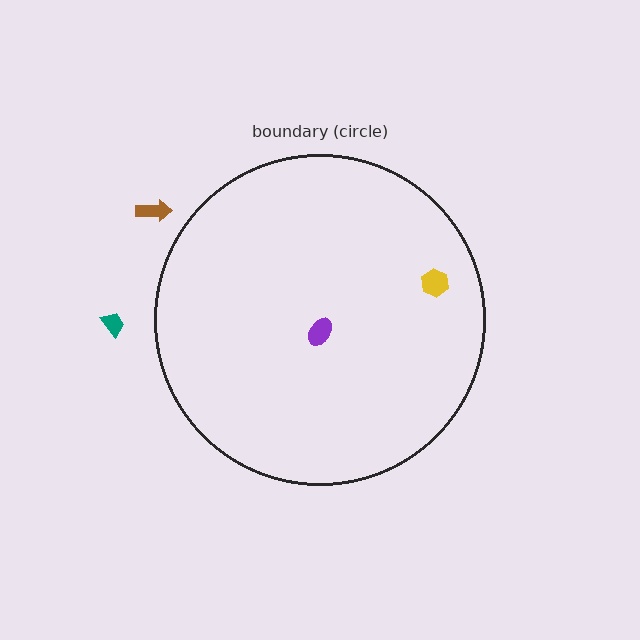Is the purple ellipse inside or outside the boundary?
Inside.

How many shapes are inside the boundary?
2 inside, 2 outside.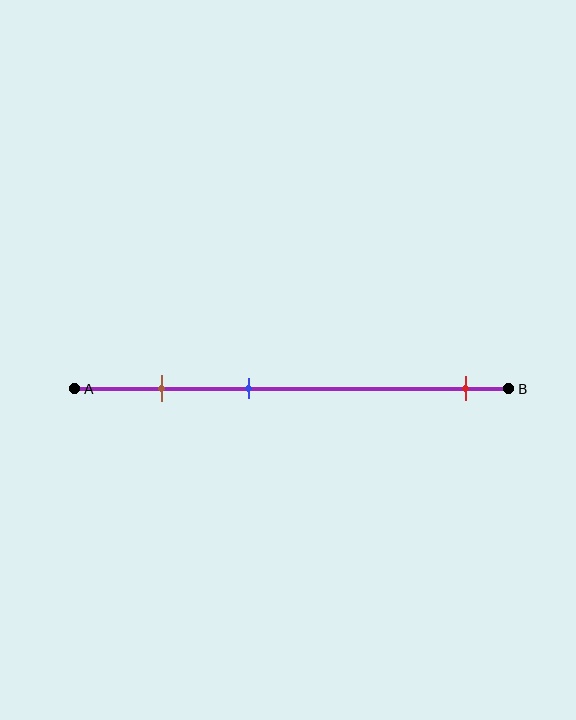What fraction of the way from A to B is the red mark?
The red mark is approximately 90% (0.9) of the way from A to B.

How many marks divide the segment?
There are 3 marks dividing the segment.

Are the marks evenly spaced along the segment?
No, the marks are not evenly spaced.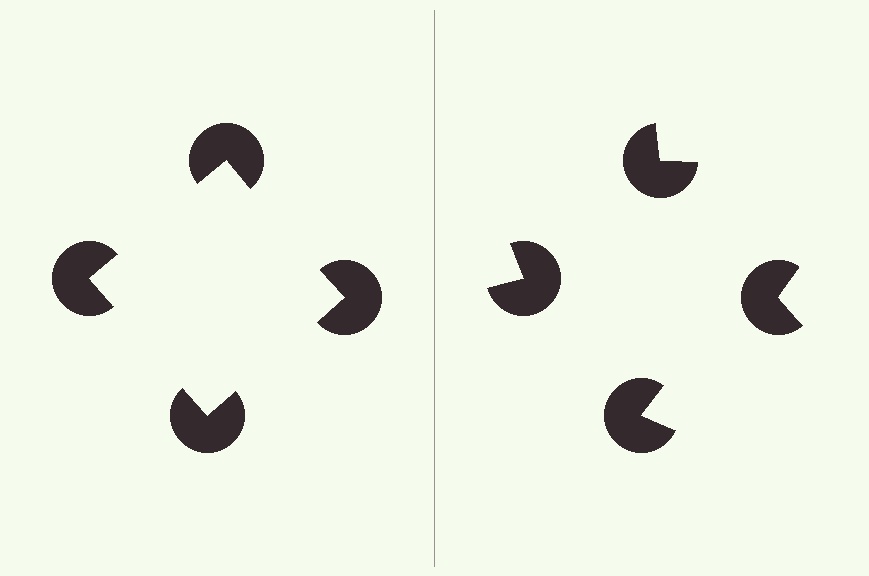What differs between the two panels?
The pac-man discs are positioned identically on both sides; only the wedge orientations differ. On the left they align to a square; on the right they are misaligned.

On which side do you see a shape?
An illusory square appears on the left side. On the right side the wedge cuts are rotated, so no coherent shape forms.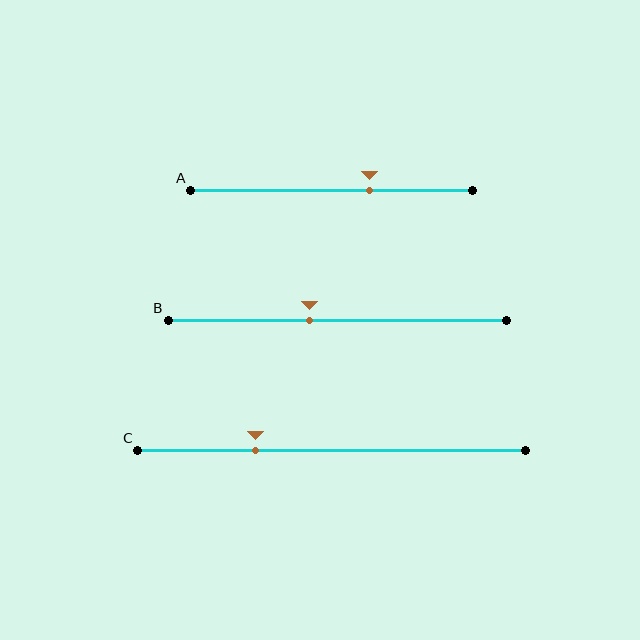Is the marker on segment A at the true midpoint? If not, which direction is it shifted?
No, the marker on segment A is shifted to the right by about 13% of the segment length.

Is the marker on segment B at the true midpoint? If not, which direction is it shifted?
No, the marker on segment B is shifted to the left by about 8% of the segment length.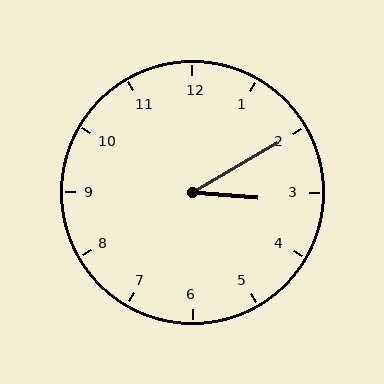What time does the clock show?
3:10.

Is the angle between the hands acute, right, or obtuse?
It is acute.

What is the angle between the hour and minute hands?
Approximately 35 degrees.